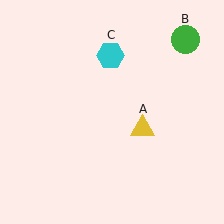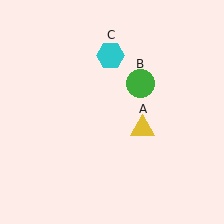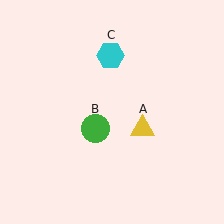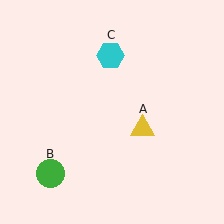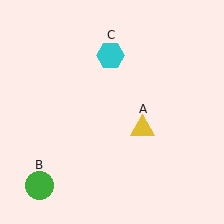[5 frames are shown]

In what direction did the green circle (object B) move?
The green circle (object B) moved down and to the left.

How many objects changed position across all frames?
1 object changed position: green circle (object B).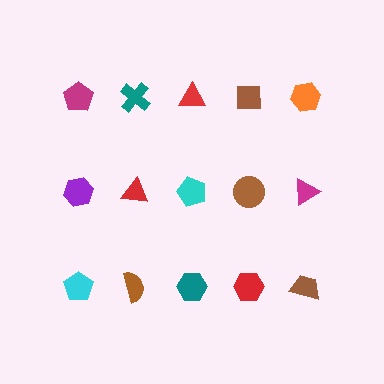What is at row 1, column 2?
A teal cross.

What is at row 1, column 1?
A magenta pentagon.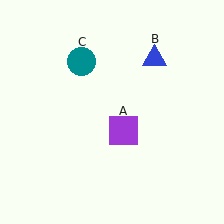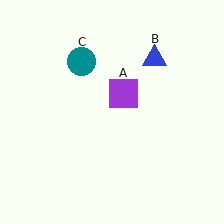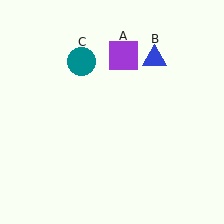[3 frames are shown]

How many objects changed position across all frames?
1 object changed position: purple square (object A).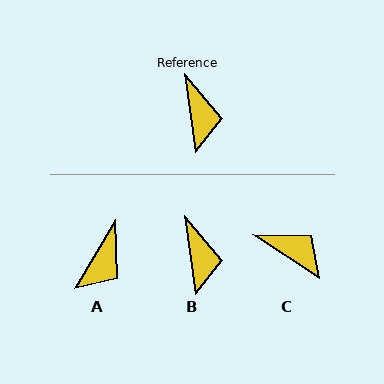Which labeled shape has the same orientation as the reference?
B.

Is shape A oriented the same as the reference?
No, it is off by about 38 degrees.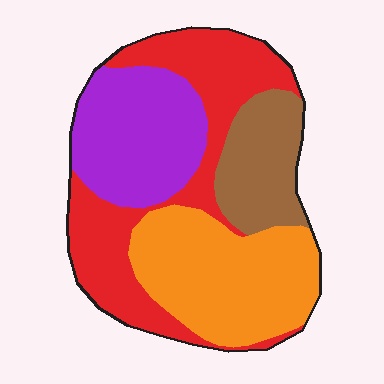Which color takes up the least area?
Brown, at roughly 15%.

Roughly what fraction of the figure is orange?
Orange covers around 30% of the figure.